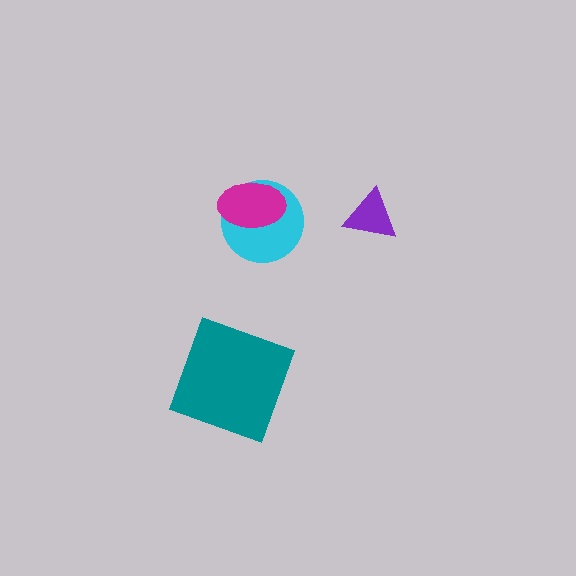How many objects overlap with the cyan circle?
1 object overlaps with the cyan circle.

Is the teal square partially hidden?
No, no other shape covers it.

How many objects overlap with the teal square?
0 objects overlap with the teal square.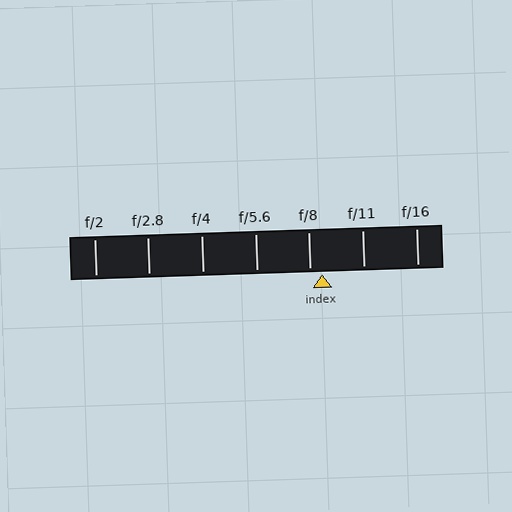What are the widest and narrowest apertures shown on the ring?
The widest aperture shown is f/2 and the narrowest is f/16.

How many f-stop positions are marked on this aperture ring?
There are 7 f-stop positions marked.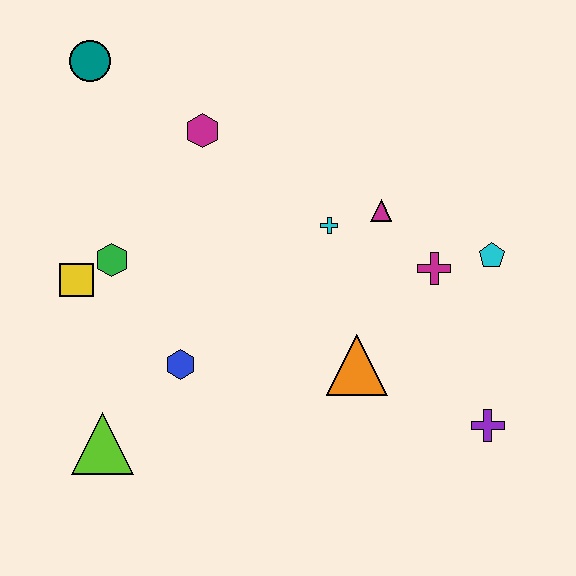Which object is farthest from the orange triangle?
The teal circle is farthest from the orange triangle.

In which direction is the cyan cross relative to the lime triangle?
The cyan cross is to the right of the lime triangle.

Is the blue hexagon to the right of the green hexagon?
Yes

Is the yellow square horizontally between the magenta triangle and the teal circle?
No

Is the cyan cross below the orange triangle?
No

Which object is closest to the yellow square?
The green hexagon is closest to the yellow square.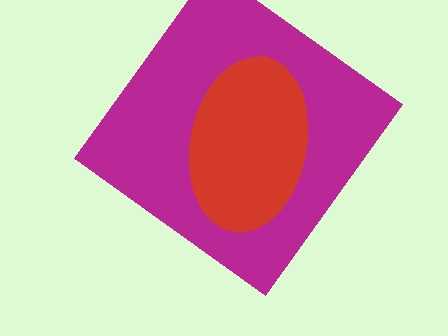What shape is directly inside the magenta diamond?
The red ellipse.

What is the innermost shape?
The red ellipse.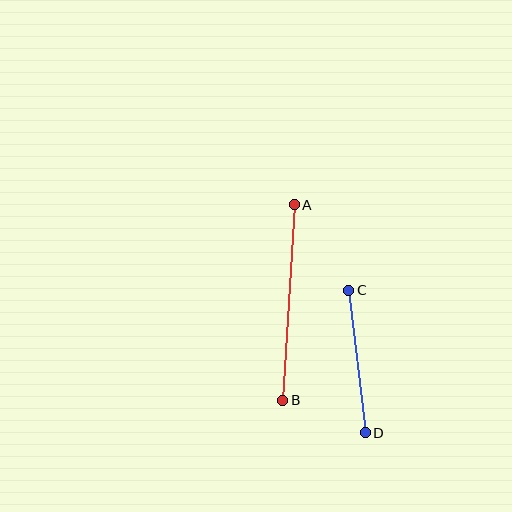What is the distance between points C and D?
The distance is approximately 144 pixels.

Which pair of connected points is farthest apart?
Points A and B are farthest apart.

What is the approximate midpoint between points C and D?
The midpoint is at approximately (357, 362) pixels.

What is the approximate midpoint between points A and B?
The midpoint is at approximately (288, 302) pixels.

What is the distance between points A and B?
The distance is approximately 196 pixels.